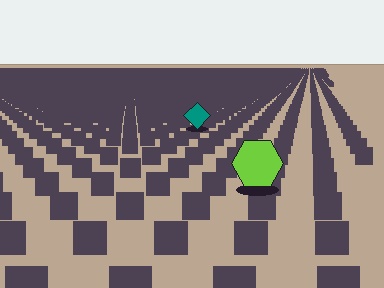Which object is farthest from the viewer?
The teal diamond is farthest from the viewer. It appears smaller and the ground texture around it is denser.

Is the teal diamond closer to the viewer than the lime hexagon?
No. The lime hexagon is closer — you can tell from the texture gradient: the ground texture is coarser near it.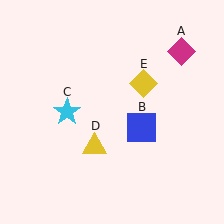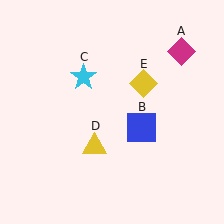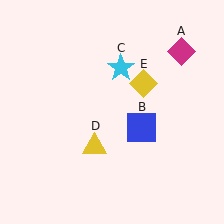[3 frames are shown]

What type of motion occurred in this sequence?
The cyan star (object C) rotated clockwise around the center of the scene.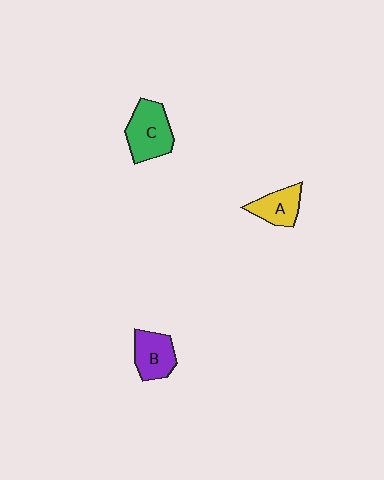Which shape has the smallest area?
Shape A (yellow).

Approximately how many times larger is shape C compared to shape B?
Approximately 1.3 times.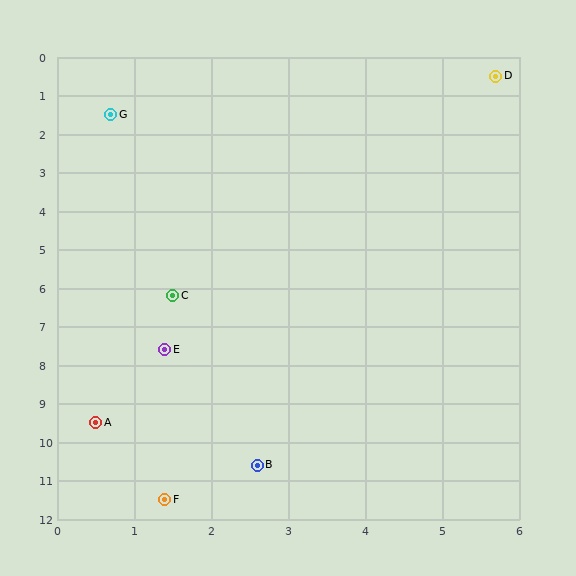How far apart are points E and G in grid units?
Points E and G are about 6.1 grid units apart.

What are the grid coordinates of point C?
Point C is at approximately (1.5, 6.2).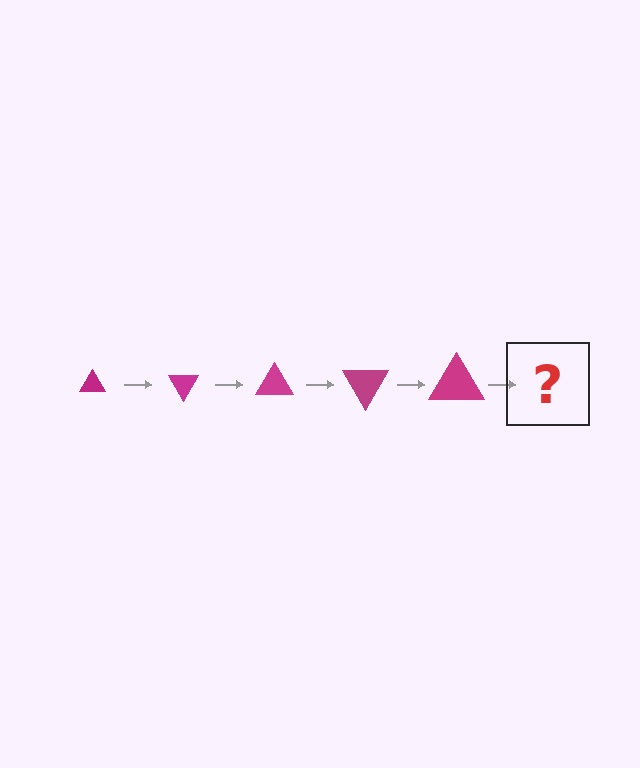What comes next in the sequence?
The next element should be a triangle, larger than the previous one and rotated 300 degrees from the start.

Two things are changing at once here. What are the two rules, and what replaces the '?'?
The two rules are that the triangle grows larger each step and it rotates 60 degrees each step. The '?' should be a triangle, larger than the previous one and rotated 300 degrees from the start.